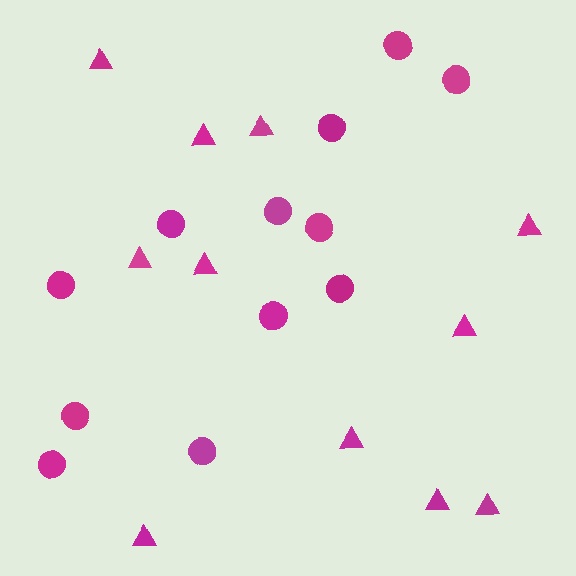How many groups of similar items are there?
There are 2 groups: one group of triangles (11) and one group of circles (12).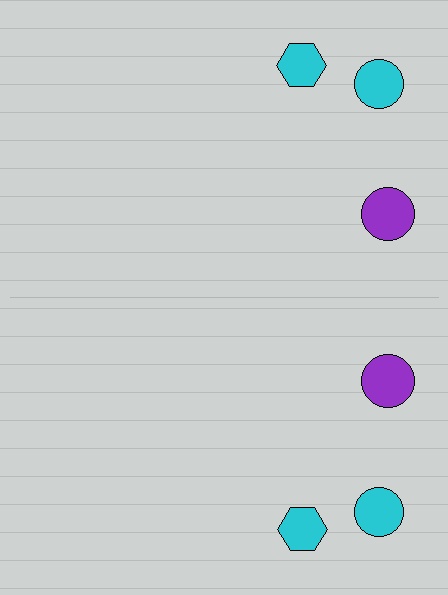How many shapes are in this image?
There are 6 shapes in this image.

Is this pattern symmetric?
Yes, this pattern has bilateral (reflection) symmetry.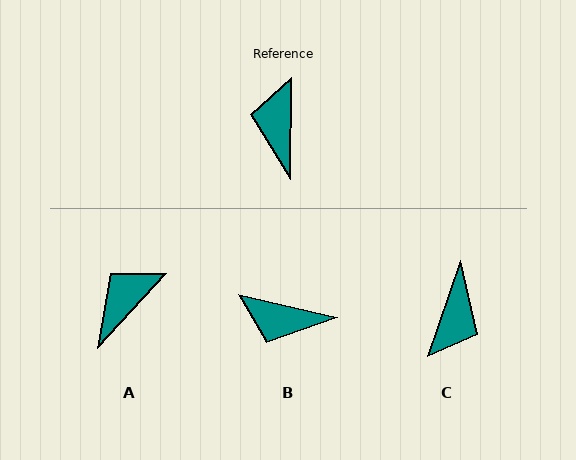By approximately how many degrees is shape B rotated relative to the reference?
Approximately 78 degrees counter-clockwise.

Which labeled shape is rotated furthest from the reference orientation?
C, about 162 degrees away.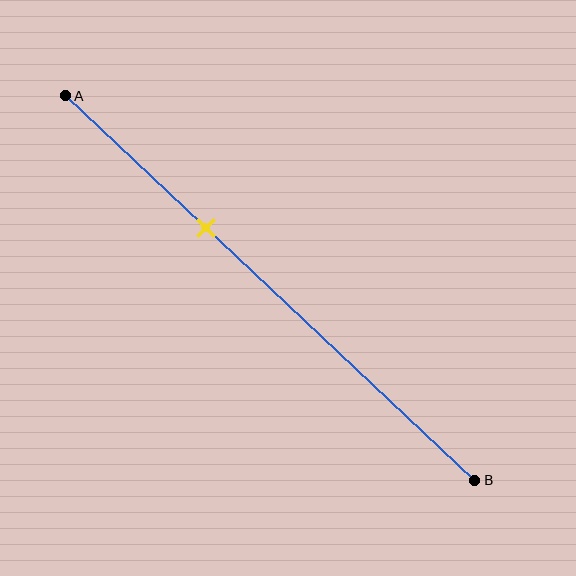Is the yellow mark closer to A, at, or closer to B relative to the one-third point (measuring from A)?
The yellow mark is approximately at the one-third point of segment AB.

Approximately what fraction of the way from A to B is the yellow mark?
The yellow mark is approximately 35% of the way from A to B.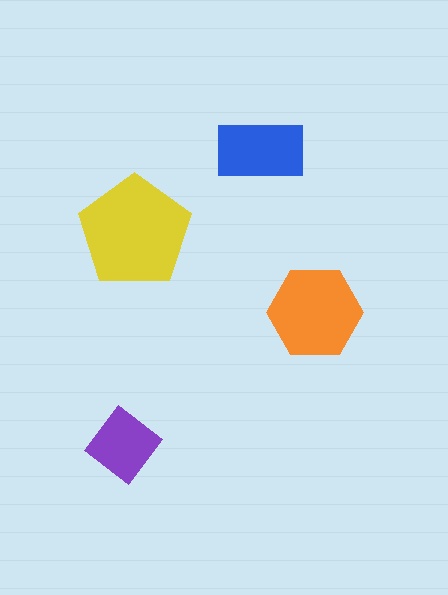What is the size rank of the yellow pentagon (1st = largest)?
1st.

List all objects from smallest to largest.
The purple diamond, the blue rectangle, the orange hexagon, the yellow pentagon.